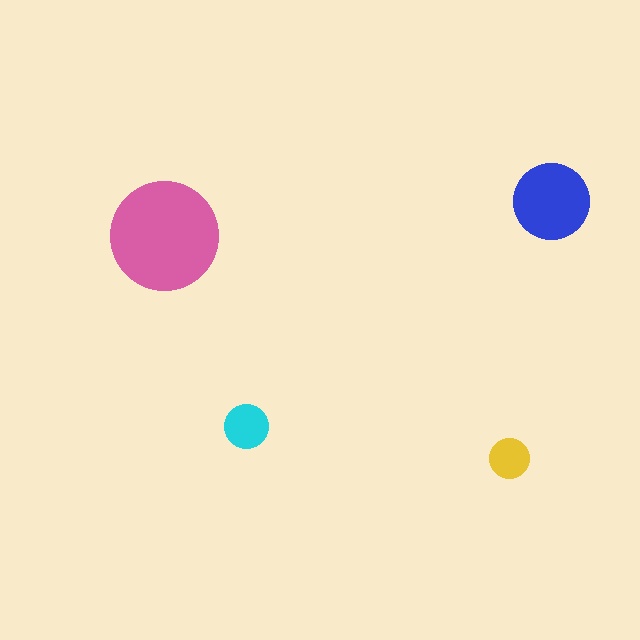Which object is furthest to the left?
The pink circle is leftmost.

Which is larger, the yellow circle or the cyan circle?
The cyan one.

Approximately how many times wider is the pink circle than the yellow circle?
About 2.5 times wider.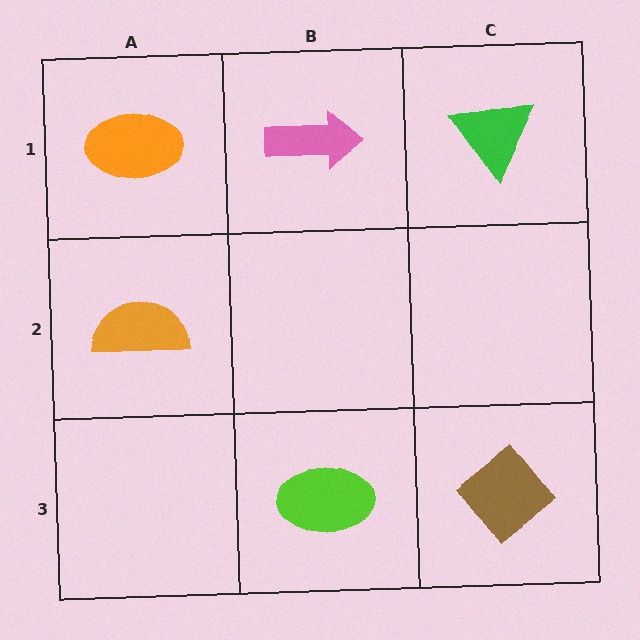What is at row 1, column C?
A green triangle.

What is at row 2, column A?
An orange semicircle.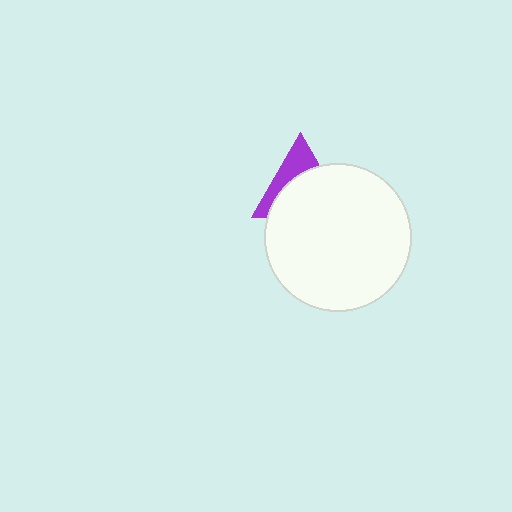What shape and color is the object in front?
The object in front is a white circle.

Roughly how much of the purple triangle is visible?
A small part of it is visible (roughly 37%).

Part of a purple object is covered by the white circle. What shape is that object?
It is a triangle.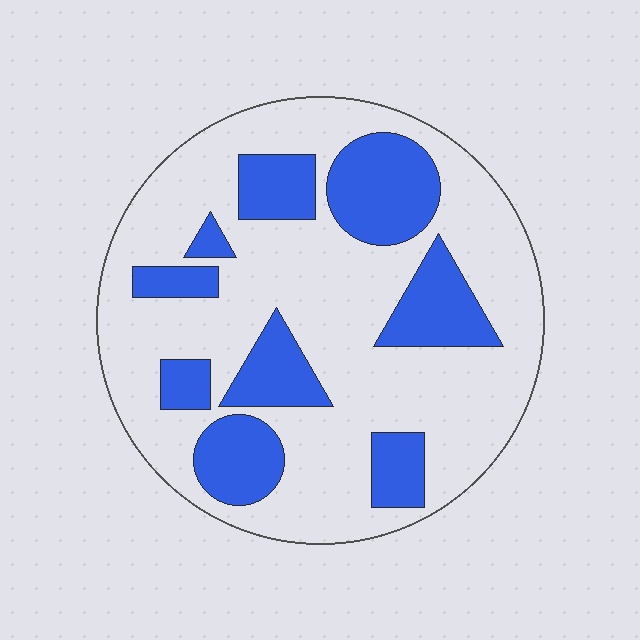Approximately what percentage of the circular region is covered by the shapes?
Approximately 30%.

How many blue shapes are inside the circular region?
9.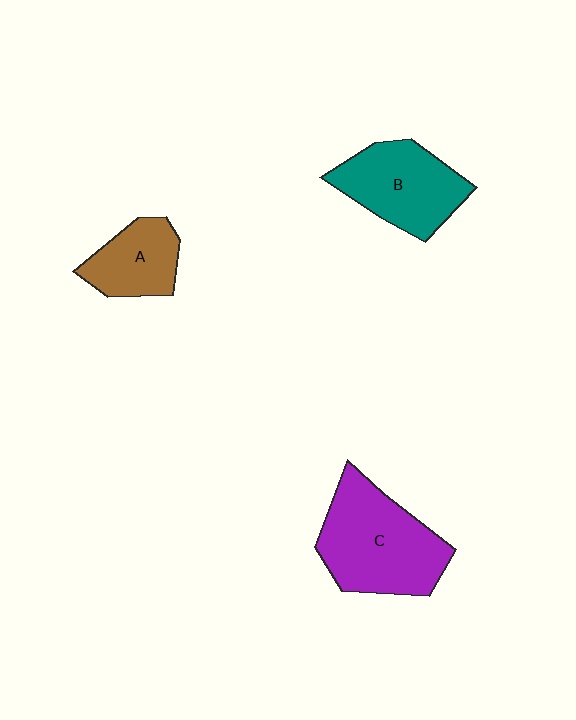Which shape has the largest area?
Shape C (purple).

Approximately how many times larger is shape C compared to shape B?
Approximately 1.3 times.